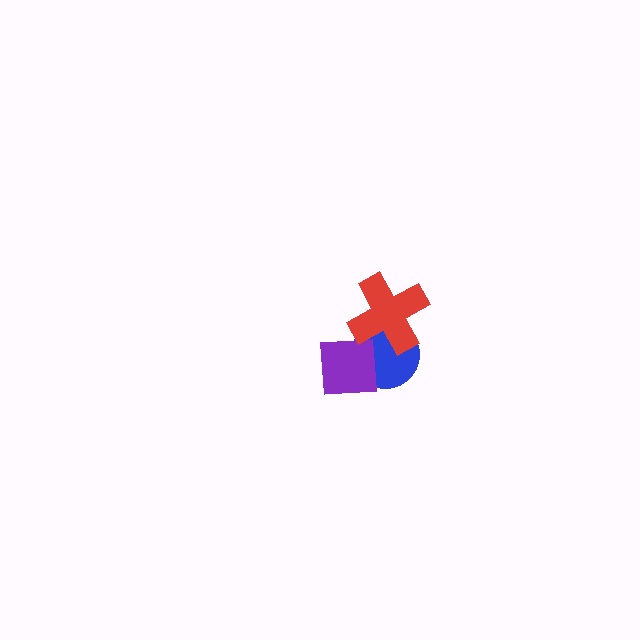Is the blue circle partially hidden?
Yes, it is partially covered by another shape.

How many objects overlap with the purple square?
2 objects overlap with the purple square.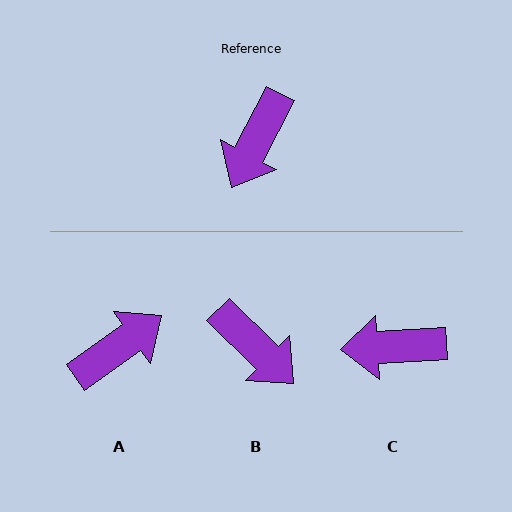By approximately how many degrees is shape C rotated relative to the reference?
Approximately 59 degrees clockwise.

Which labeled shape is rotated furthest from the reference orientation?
A, about 153 degrees away.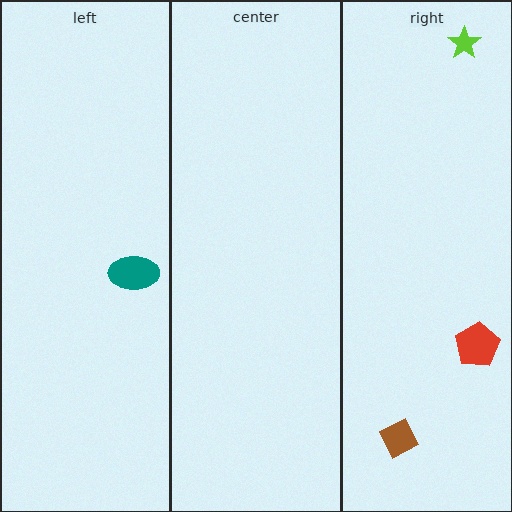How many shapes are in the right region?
3.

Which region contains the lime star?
The right region.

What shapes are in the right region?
The brown diamond, the lime star, the red pentagon.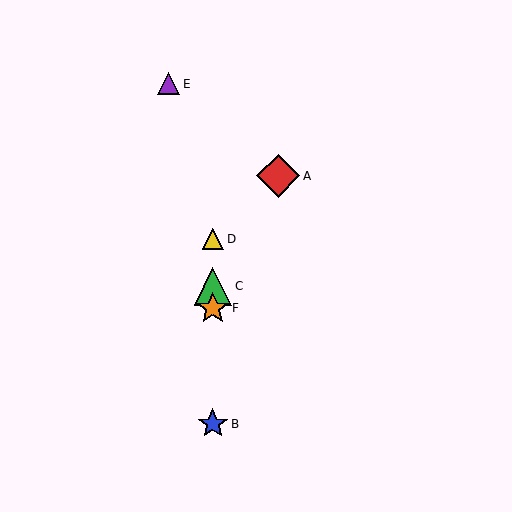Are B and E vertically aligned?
No, B is at x≈213 and E is at x≈169.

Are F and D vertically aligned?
Yes, both are at x≈213.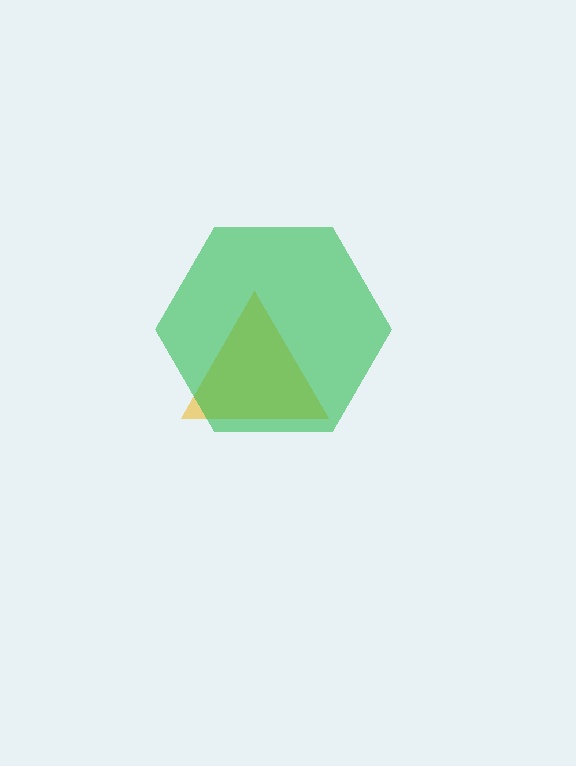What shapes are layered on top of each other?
The layered shapes are: a yellow triangle, a green hexagon.